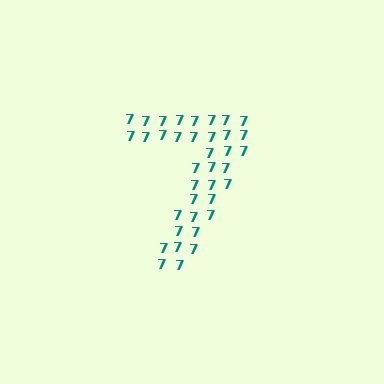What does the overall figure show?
The overall figure shows the digit 7.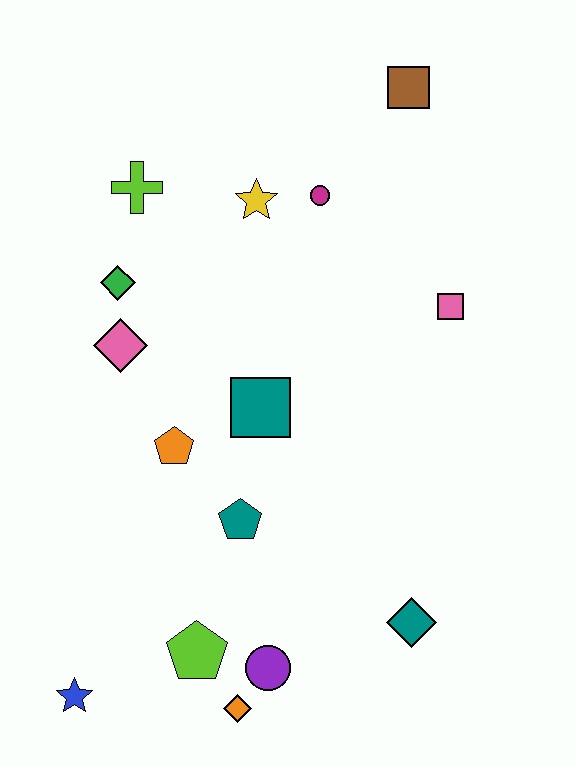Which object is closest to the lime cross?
The green diamond is closest to the lime cross.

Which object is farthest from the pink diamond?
The teal diamond is farthest from the pink diamond.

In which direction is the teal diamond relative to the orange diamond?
The teal diamond is to the right of the orange diamond.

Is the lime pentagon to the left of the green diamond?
No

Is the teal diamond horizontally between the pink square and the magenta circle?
Yes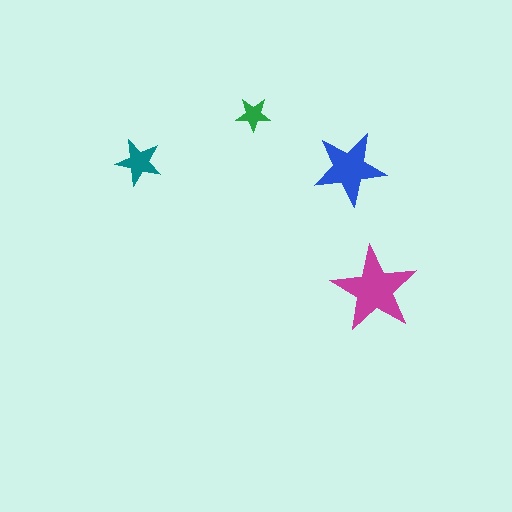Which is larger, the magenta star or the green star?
The magenta one.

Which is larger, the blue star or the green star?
The blue one.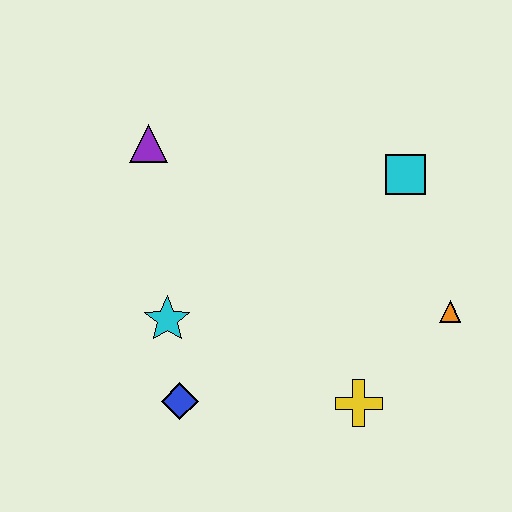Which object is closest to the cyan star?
The blue diamond is closest to the cyan star.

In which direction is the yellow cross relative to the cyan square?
The yellow cross is below the cyan square.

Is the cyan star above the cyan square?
No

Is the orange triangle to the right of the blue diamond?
Yes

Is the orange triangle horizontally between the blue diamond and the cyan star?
No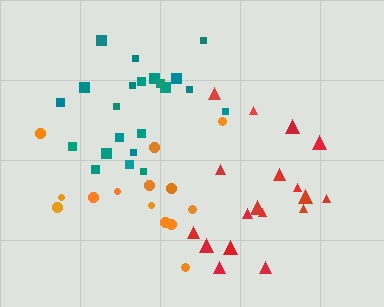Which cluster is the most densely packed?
Teal.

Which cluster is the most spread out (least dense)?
Red.